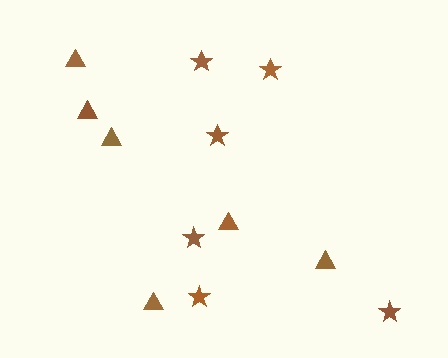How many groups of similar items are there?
There are 2 groups: one group of stars (6) and one group of triangles (6).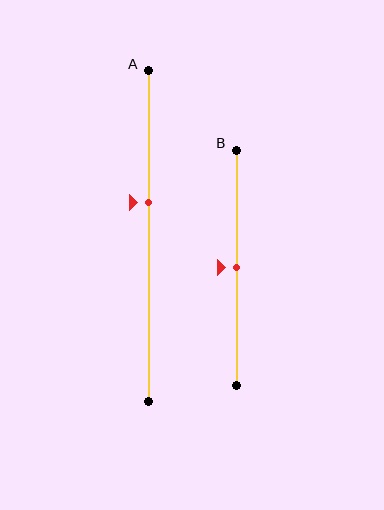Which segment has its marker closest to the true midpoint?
Segment B has its marker closest to the true midpoint.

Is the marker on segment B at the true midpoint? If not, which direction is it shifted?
Yes, the marker on segment B is at the true midpoint.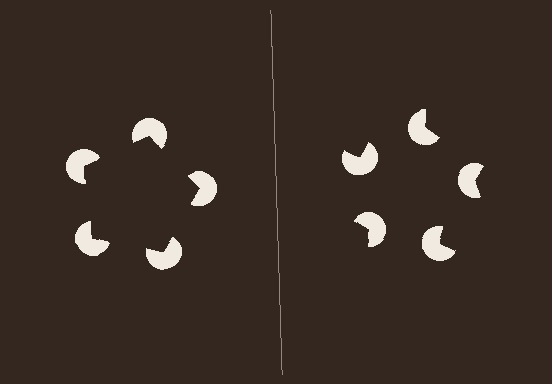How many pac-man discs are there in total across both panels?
10 — 5 on each side.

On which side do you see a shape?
An illusory pentagon appears on the left side. On the right side the wedge cuts are rotated, so no coherent shape forms.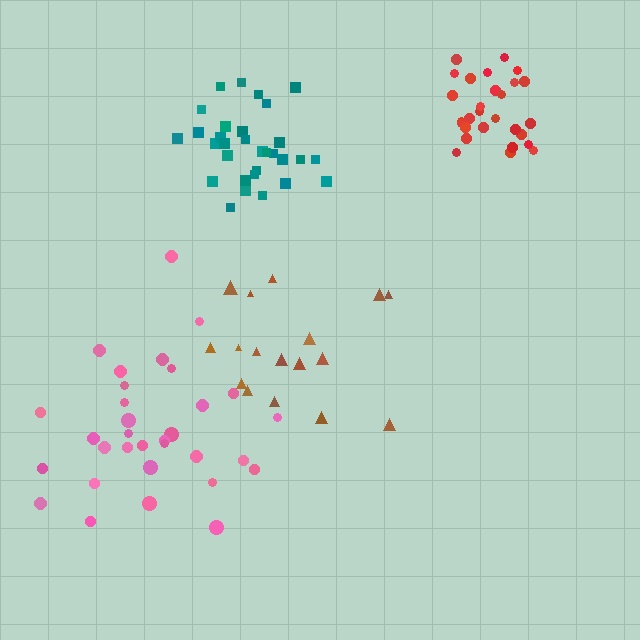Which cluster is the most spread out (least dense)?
Brown.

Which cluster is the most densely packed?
Red.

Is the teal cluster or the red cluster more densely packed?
Red.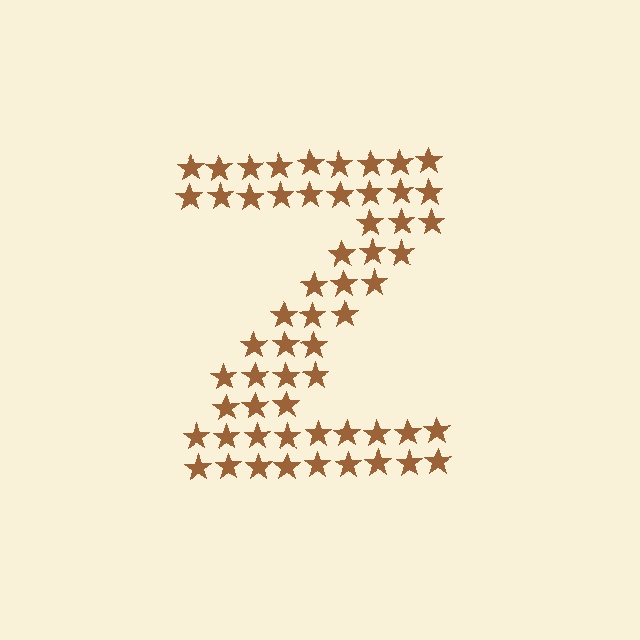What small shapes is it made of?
It is made of small stars.